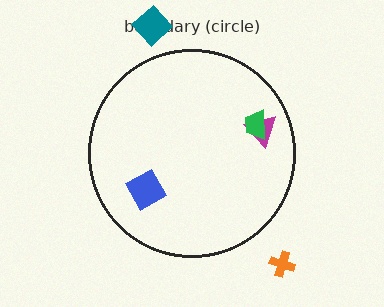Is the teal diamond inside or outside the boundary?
Outside.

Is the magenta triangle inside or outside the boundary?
Inside.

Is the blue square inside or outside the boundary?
Inside.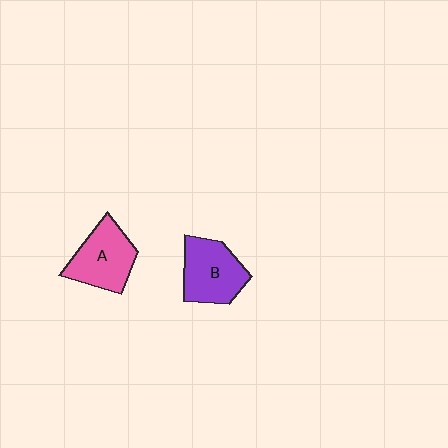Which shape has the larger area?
Shape B (purple).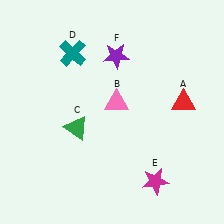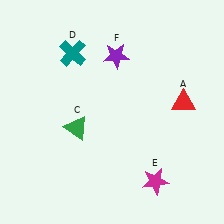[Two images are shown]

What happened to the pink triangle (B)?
The pink triangle (B) was removed in Image 2. It was in the top-right area of Image 1.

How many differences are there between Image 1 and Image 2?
There is 1 difference between the two images.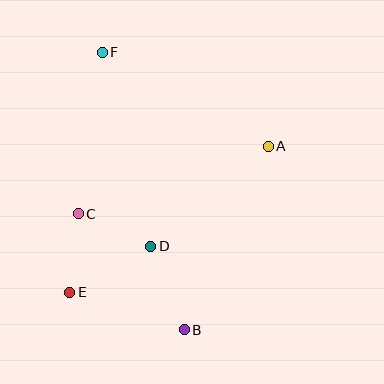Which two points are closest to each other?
Points C and E are closest to each other.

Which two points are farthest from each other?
Points B and F are farthest from each other.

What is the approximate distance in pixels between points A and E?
The distance between A and E is approximately 246 pixels.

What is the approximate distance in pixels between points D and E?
The distance between D and E is approximately 93 pixels.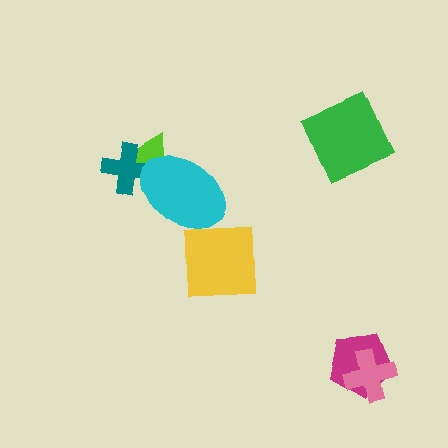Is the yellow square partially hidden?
No, no other shape covers it.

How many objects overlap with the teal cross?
2 objects overlap with the teal cross.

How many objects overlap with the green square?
0 objects overlap with the green square.